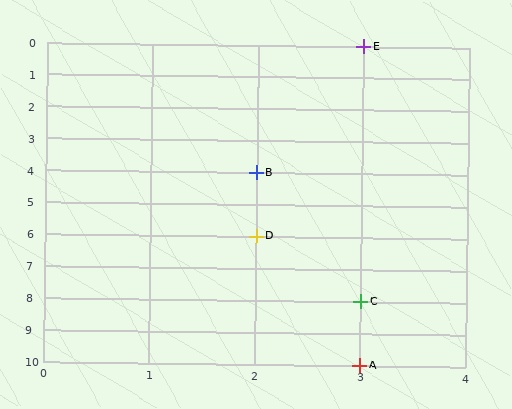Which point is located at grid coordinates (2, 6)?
Point D is at (2, 6).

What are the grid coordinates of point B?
Point B is at grid coordinates (2, 4).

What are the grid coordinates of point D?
Point D is at grid coordinates (2, 6).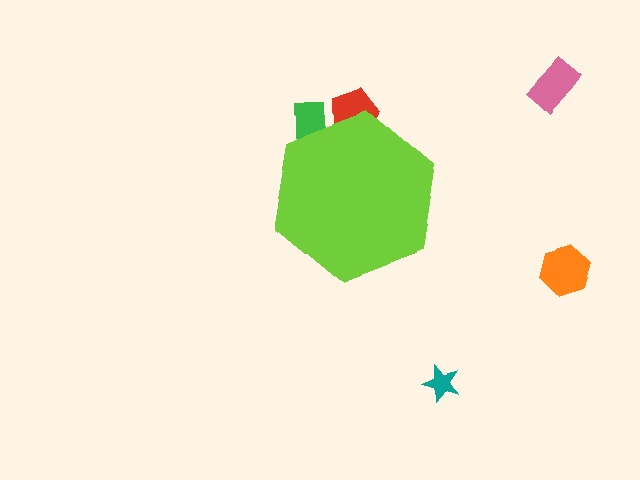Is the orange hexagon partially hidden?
No, the orange hexagon is fully visible.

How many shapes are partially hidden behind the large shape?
2 shapes are partially hidden.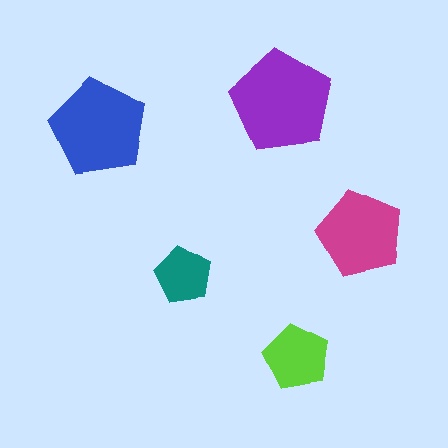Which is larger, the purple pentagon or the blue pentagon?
The purple one.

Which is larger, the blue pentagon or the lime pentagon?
The blue one.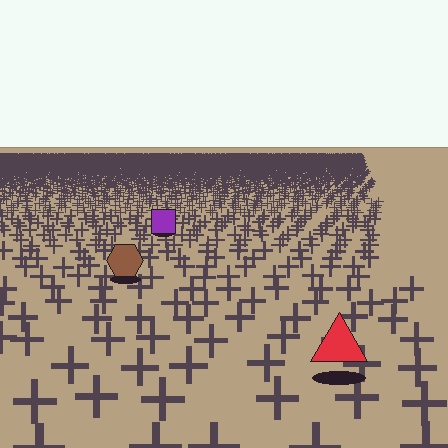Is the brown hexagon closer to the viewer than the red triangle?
No. The red triangle is closer — you can tell from the texture gradient: the ground texture is coarser near it.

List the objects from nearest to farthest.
From nearest to farthest: the red triangle, the brown hexagon, the purple square.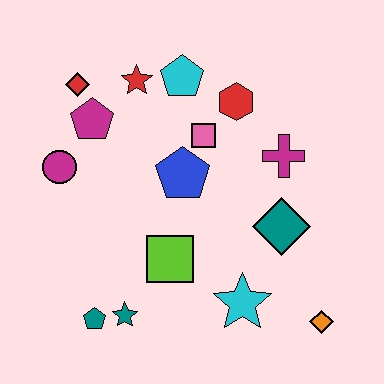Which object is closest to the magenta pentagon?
The red diamond is closest to the magenta pentagon.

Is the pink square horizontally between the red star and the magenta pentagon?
No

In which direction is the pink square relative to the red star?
The pink square is to the right of the red star.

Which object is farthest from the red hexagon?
The teal pentagon is farthest from the red hexagon.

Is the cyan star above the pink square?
No